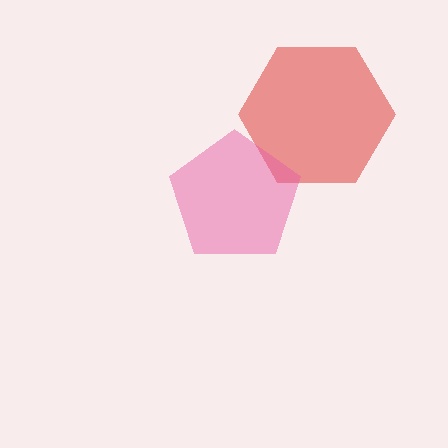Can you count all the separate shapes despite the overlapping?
Yes, there are 2 separate shapes.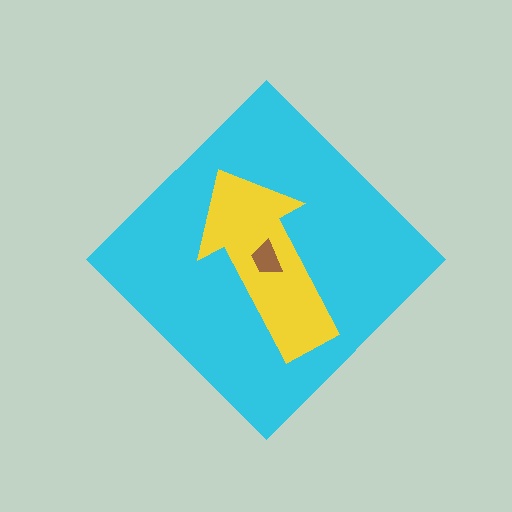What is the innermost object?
The brown trapezoid.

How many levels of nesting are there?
3.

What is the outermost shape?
The cyan diamond.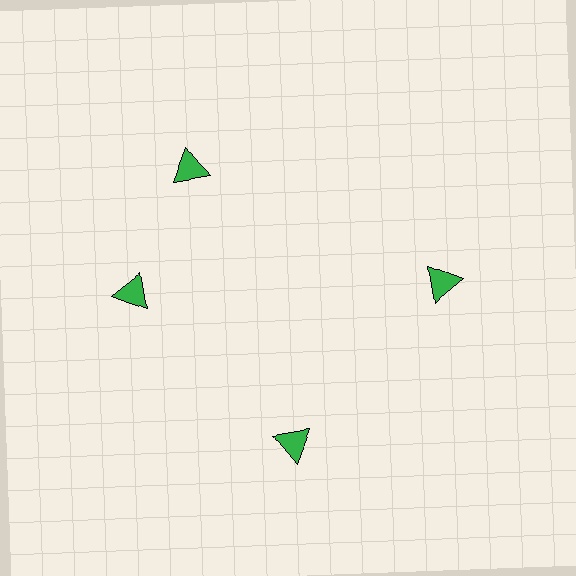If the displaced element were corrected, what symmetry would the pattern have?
It would have 4-fold rotational symmetry — the pattern would map onto itself every 90 degrees.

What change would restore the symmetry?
The symmetry would be restored by rotating it back into even spacing with its neighbors so that all 4 triangles sit at equal angles and equal distance from the center.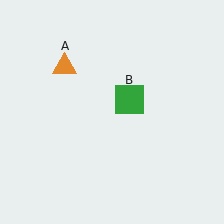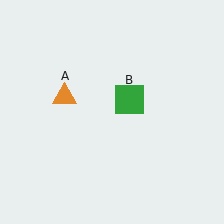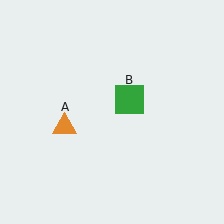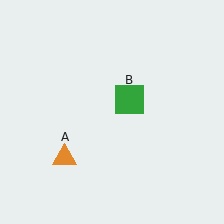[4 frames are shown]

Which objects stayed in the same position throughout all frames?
Green square (object B) remained stationary.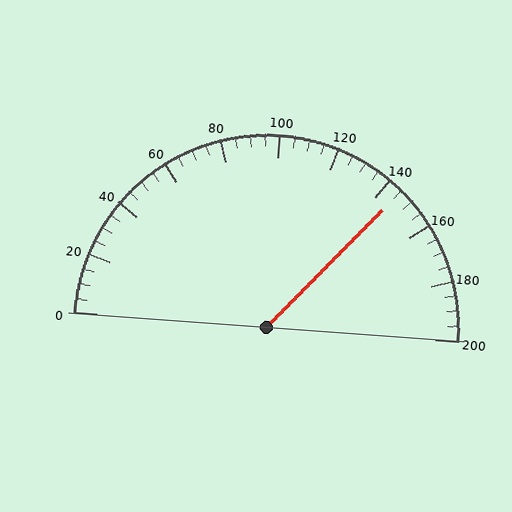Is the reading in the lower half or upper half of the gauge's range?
The reading is in the upper half of the range (0 to 200).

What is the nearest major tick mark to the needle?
The nearest major tick mark is 140.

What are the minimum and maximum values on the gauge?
The gauge ranges from 0 to 200.